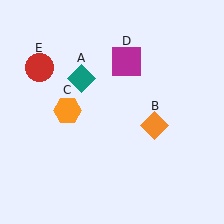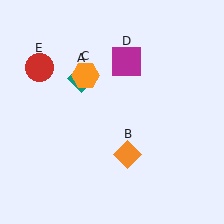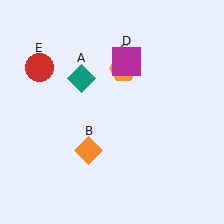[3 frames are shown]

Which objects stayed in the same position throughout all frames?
Teal diamond (object A) and magenta square (object D) and red circle (object E) remained stationary.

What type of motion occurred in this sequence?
The orange diamond (object B), orange hexagon (object C) rotated clockwise around the center of the scene.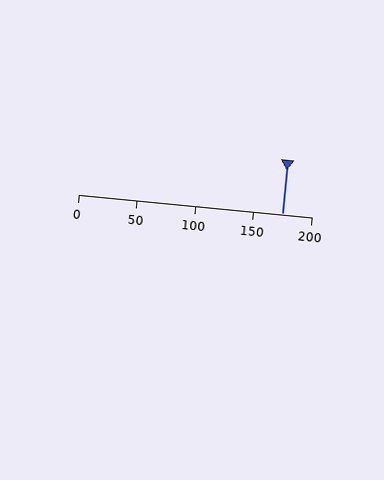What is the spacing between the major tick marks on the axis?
The major ticks are spaced 50 apart.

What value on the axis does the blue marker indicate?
The marker indicates approximately 175.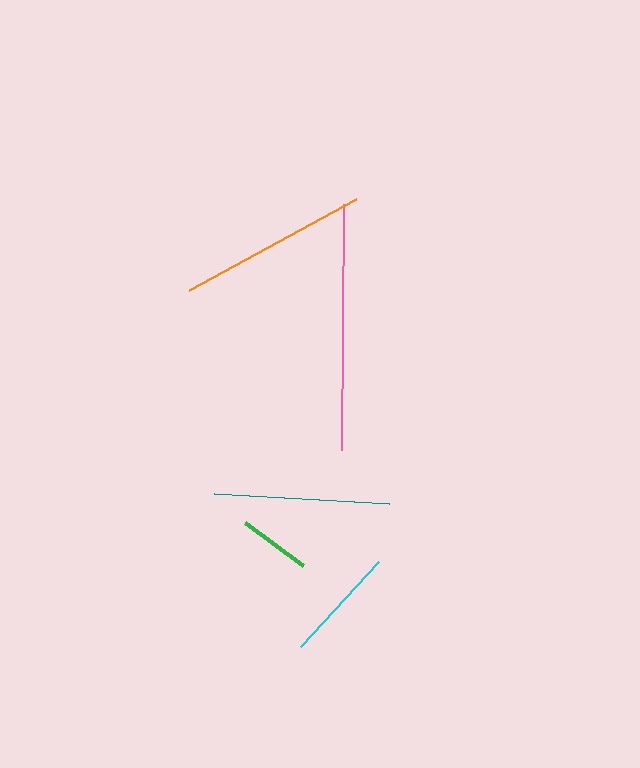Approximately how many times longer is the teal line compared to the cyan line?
The teal line is approximately 1.5 times the length of the cyan line.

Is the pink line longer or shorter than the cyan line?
The pink line is longer than the cyan line.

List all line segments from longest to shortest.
From longest to shortest: pink, orange, teal, cyan, green.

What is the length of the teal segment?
The teal segment is approximately 176 pixels long.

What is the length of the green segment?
The green segment is approximately 72 pixels long.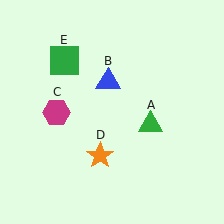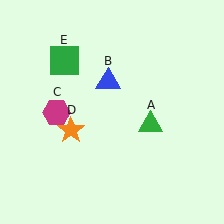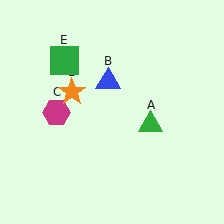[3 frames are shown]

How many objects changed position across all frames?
1 object changed position: orange star (object D).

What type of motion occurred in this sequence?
The orange star (object D) rotated clockwise around the center of the scene.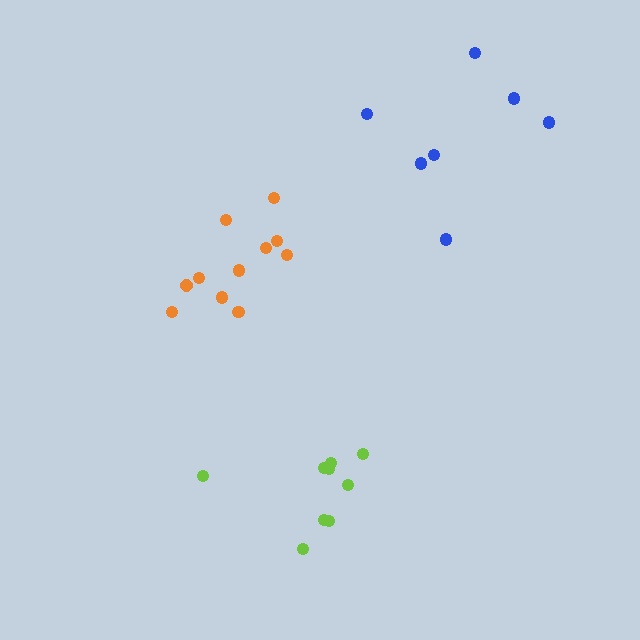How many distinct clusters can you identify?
There are 3 distinct clusters.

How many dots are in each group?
Group 1: 11 dots, Group 2: 9 dots, Group 3: 7 dots (27 total).